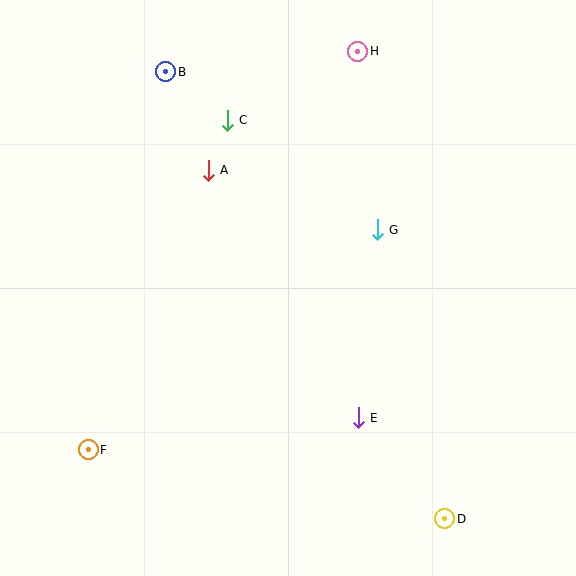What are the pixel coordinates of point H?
Point H is at (358, 51).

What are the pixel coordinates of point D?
Point D is at (445, 519).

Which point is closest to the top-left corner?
Point B is closest to the top-left corner.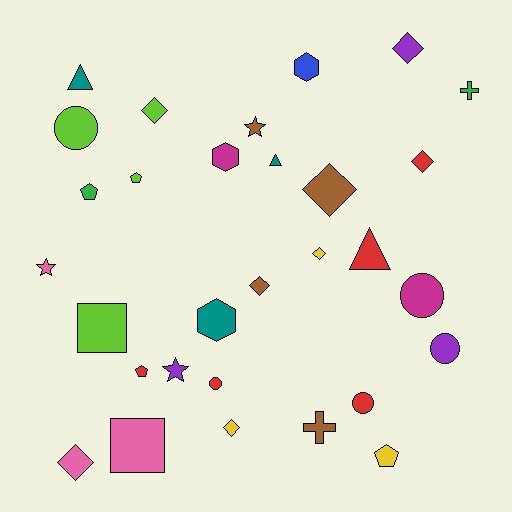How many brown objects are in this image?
There are 4 brown objects.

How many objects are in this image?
There are 30 objects.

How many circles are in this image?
There are 5 circles.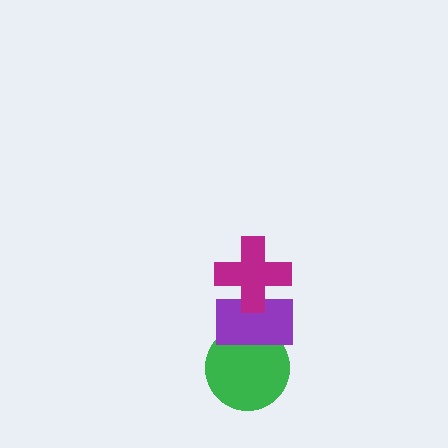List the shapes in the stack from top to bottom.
From top to bottom: the magenta cross, the purple rectangle, the green circle.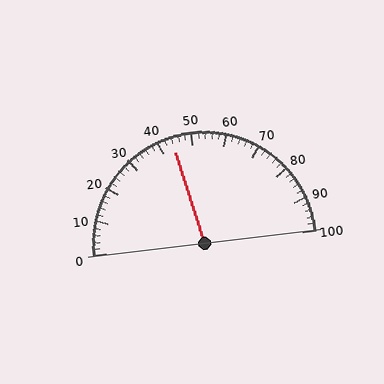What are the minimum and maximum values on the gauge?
The gauge ranges from 0 to 100.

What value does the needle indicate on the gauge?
The needle indicates approximately 44.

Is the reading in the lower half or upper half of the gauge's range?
The reading is in the lower half of the range (0 to 100).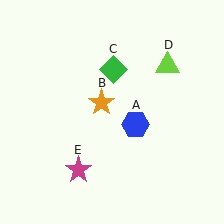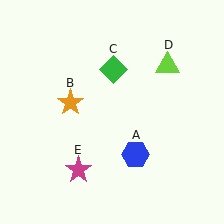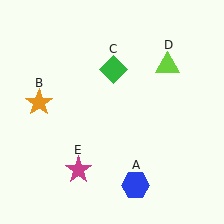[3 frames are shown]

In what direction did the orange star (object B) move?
The orange star (object B) moved left.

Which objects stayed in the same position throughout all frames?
Green diamond (object C) and lime triangle (object D) and magenta star (object E) remained stationary.